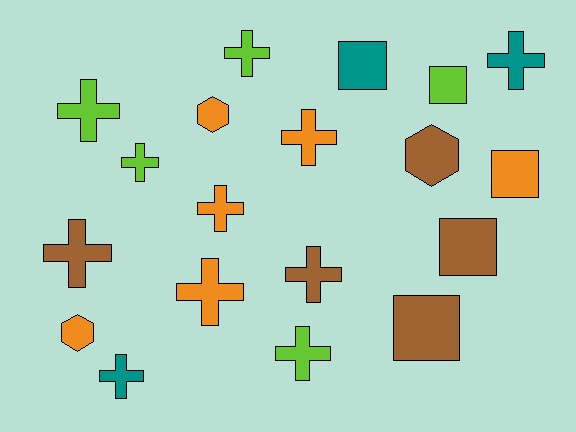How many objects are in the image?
There are 19 objects.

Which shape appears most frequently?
Cross, with 11 objects.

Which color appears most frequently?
Orange, with 6 objects.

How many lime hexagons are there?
There are no lime hexagons.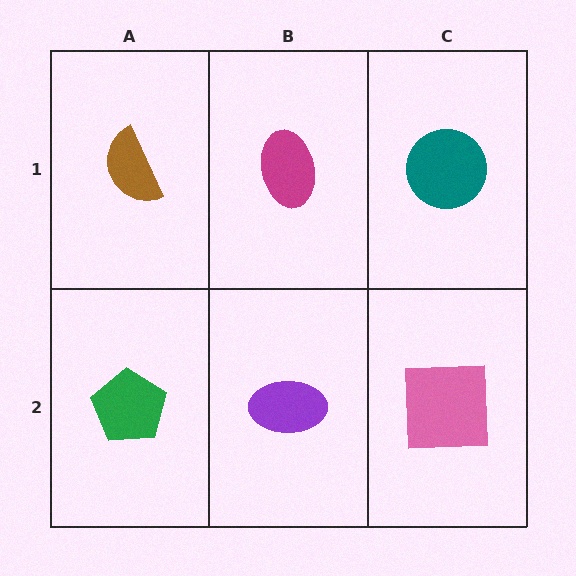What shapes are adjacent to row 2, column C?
A teal circle (row 1, column C), a purple ellipse (row 2, column B).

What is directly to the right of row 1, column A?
A magenta ellipse.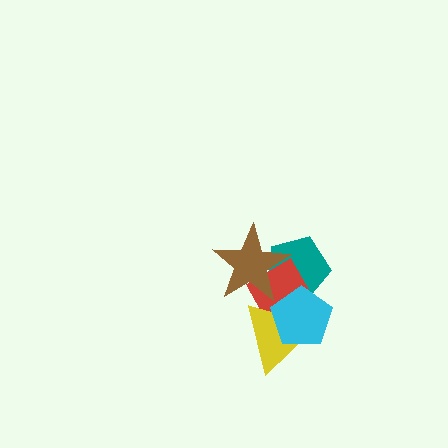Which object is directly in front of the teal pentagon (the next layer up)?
The red diamond is directly in front of the teal pentagon.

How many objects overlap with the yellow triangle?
2 objects overlap with the yellow triangle.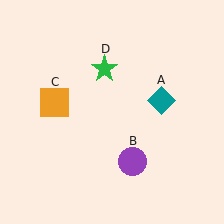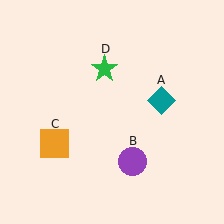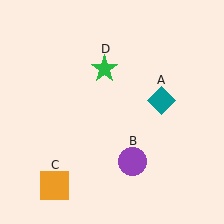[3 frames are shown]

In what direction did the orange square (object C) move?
The orange square (object C) moved down.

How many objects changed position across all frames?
1 object changed position: orange square (object C).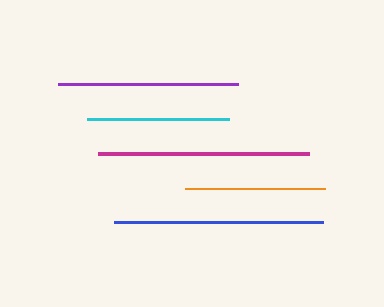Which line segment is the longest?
The magenta line is the longest at approximately 211 pixels.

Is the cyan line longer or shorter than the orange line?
The cyan line is longer than the orange line.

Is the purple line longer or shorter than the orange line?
The purple line is longer than the orange line.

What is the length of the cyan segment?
The cyan segment is approximately 142 pixels long.